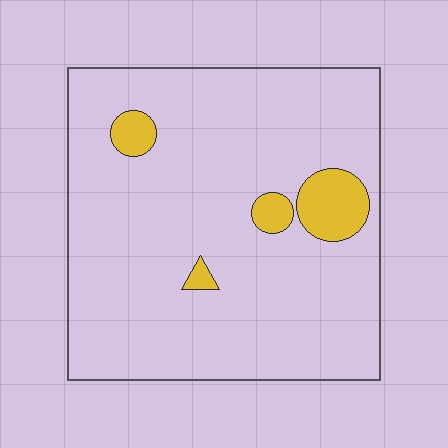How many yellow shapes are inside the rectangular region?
4.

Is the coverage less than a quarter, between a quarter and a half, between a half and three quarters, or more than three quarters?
Less than a quarter.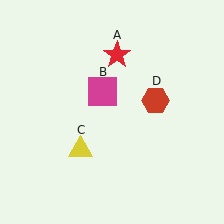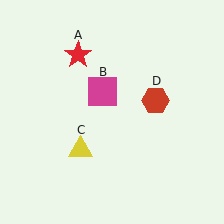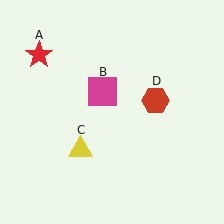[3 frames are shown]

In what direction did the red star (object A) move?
The red star (object A) moved left.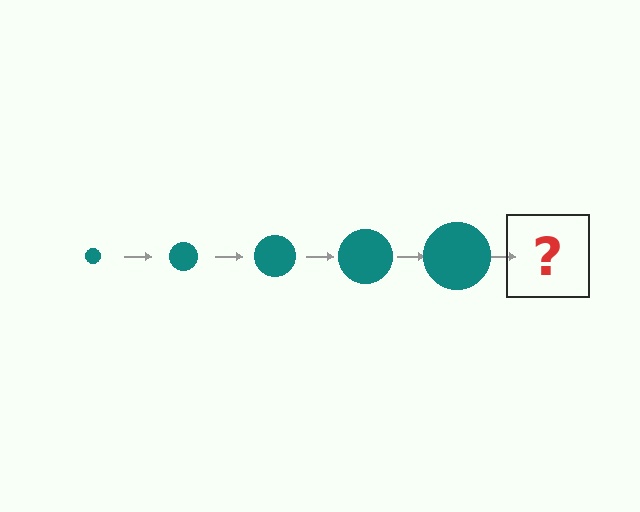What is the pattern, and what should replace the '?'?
The pattern is that the circle gets progressively larger each step. The '?' should be a teal circle, larger than the previous one.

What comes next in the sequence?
The next element should be a teal circle, larger than the previous one.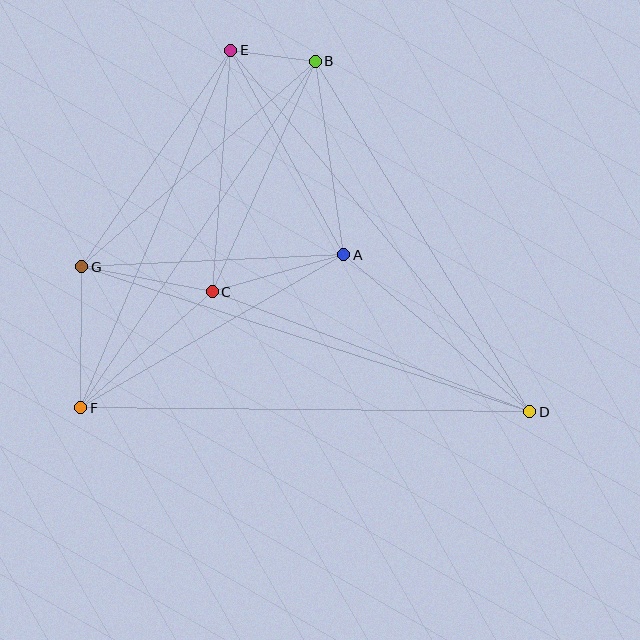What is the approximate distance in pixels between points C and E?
The distance between C and E is approximately 242 pixels.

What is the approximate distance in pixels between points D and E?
The distance between D and E is approximately 469 pixels.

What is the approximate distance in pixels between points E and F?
The distance between E and F is approximately 387 pixels.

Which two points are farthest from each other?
Points D and G are farthest from each other.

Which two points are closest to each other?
Points B and E are closest to each other.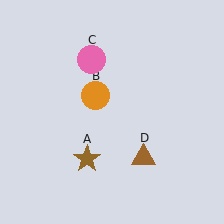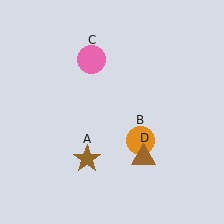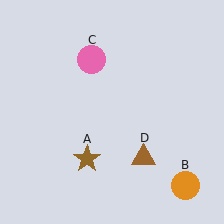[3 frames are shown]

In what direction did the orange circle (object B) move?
The orange circle (object B) moved down and to the right.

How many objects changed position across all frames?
1 object changed position: orange circle (object B).